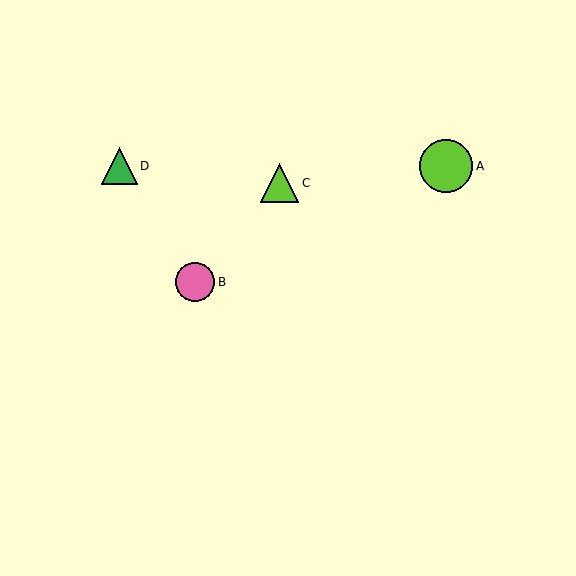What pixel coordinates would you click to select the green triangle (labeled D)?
Click at (119, 166) to select the green triangle D.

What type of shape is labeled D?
Shape D is a green triangle.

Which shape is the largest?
The lime circle (labeled A) is the largest.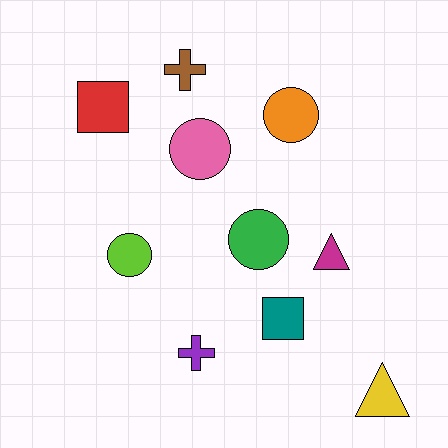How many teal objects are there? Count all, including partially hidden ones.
There is 1 teal object.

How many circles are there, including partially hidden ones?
There are 4 circles.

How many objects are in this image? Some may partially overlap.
There are 10 objects.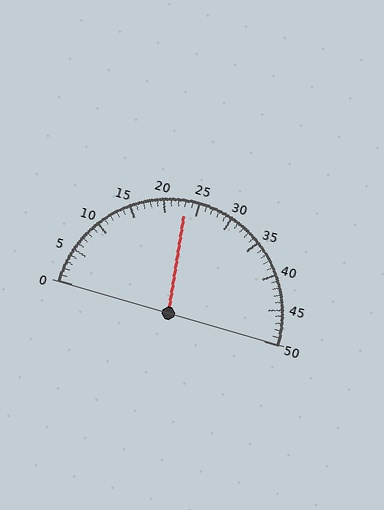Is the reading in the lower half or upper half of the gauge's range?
The reading is in the lower half of the range (0 to 50).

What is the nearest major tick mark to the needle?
The nearest major tick mark is 25.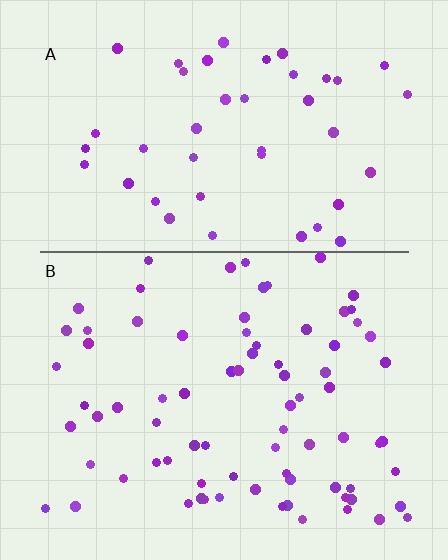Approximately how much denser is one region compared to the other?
Approximately 1.8× — region B over region A.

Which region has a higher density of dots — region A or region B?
B (the bottom).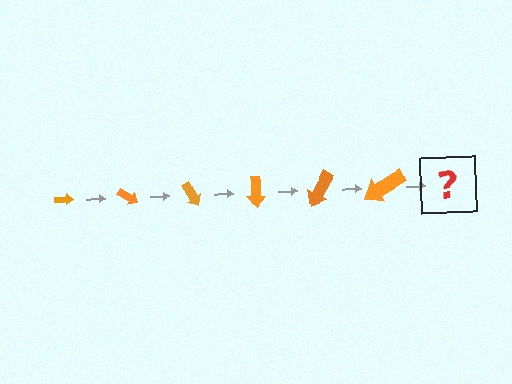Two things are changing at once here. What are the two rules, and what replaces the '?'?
The two rules are that the arrow grows larger each step and it rotates 30 degrees each step. The '?' should be an arrow, larger than the previous one and rotated 180 degrees from the start.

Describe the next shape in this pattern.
It should be an arrow, larger than the previous one and rotated 180 degrees from the start.